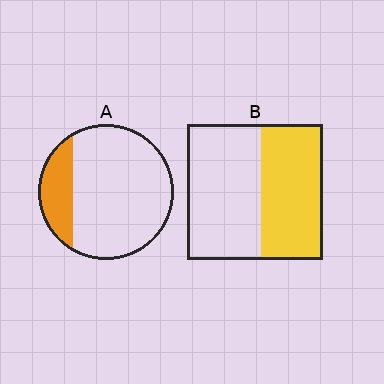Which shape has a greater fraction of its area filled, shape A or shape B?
Shape B.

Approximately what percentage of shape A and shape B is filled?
A is approximately 20% and B is approximately 45%.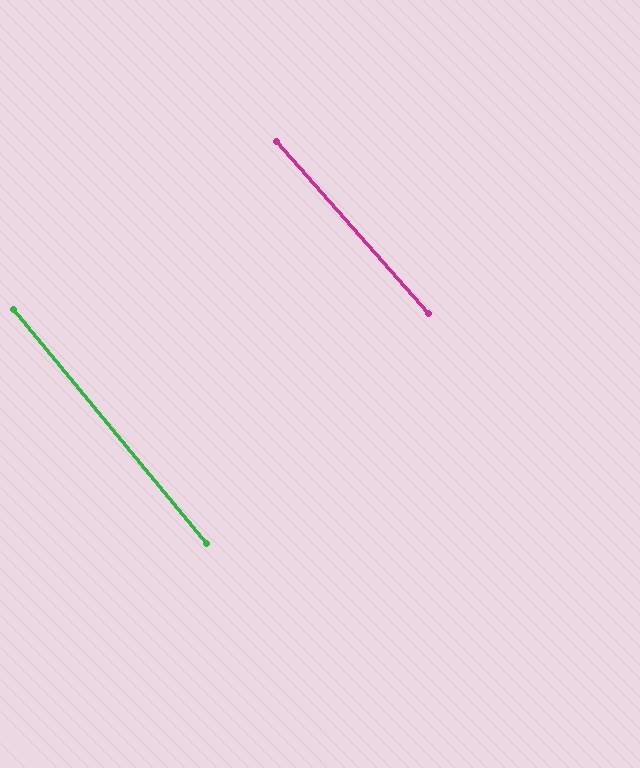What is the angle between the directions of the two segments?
Approximately 2 degrees.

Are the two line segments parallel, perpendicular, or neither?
Parallel — their directions differ by only 1.8°.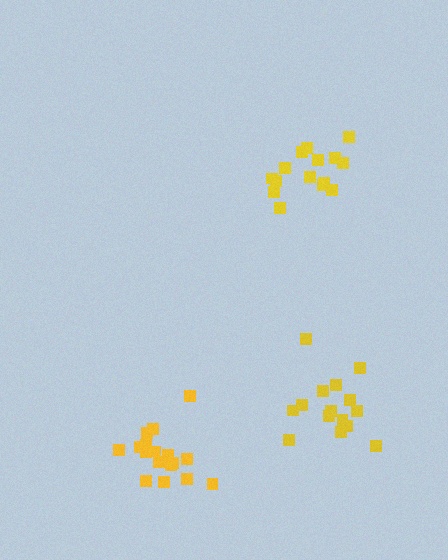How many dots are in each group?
Group 1: 17 dots, Group 2: 15 dots, Group 3: 16 dots (48 total).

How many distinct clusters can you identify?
There are 3 distinct clusters.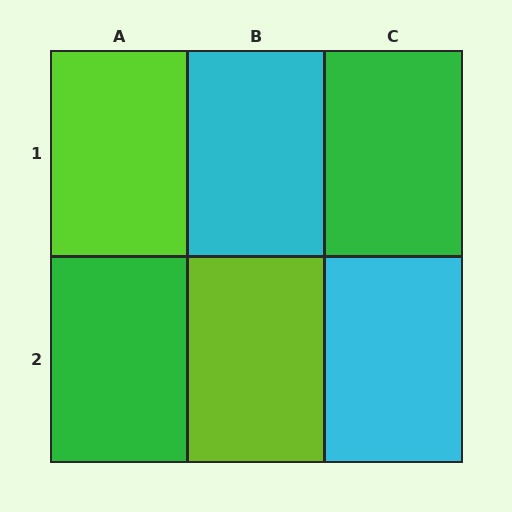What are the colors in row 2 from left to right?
Green, lime, cyan.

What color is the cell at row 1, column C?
Green.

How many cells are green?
2 cells are green.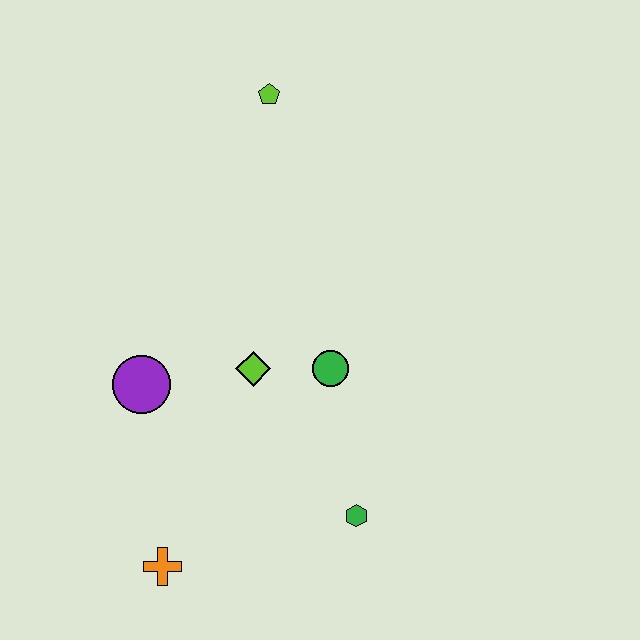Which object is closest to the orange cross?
The purple circle is closest to the orange cross.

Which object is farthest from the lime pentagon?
The orange cross is farthest from the lime pentagon.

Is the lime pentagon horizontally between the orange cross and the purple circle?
No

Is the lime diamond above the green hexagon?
Yes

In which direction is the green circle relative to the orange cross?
The green circle is above the orange cross.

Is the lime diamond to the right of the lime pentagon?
No